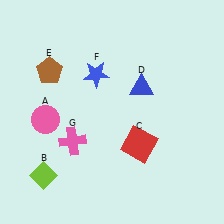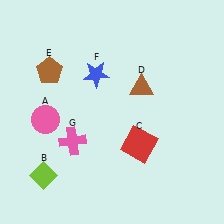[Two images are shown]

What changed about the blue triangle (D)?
In Image 1, D is blue. In Image 2, it changed to brown.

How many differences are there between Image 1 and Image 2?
There is 1 difference between the two images.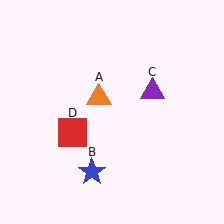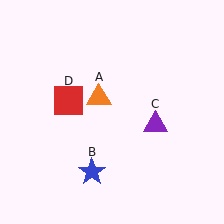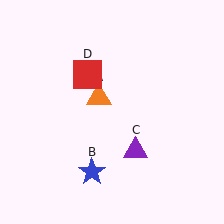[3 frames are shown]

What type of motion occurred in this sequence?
The purple triangle (object C), red square (object D) rotated clockwise around the center of the scene.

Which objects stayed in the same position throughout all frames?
Orange triangle (object A) and blue star (object B) remained stationary.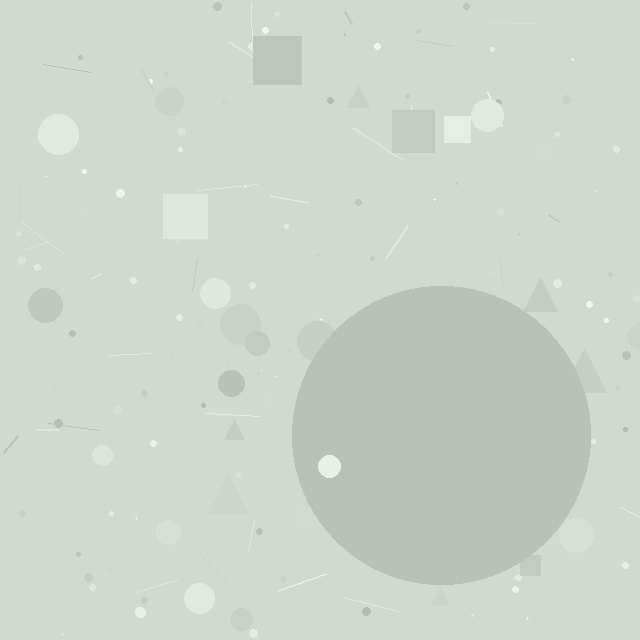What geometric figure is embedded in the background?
A circle is embedded in the background.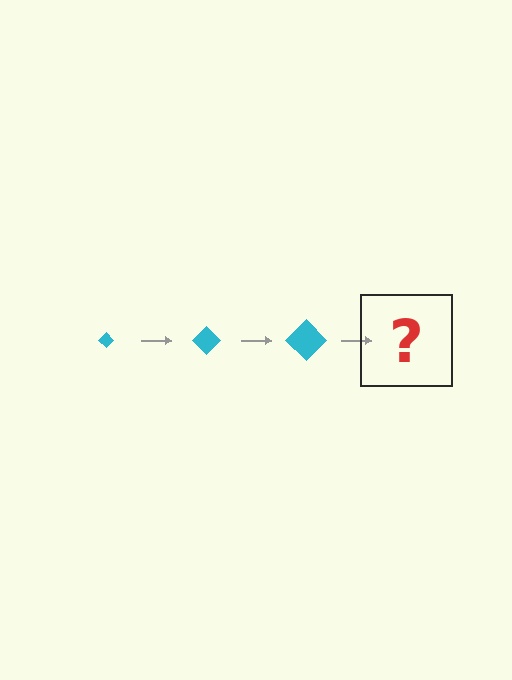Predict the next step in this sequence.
The next step is a cyan diamond, larger than the previous one.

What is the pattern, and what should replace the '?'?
The pattern is that the diamond gets progressively larger each step. The '?' should be a cyan diamond, larger than the previous one.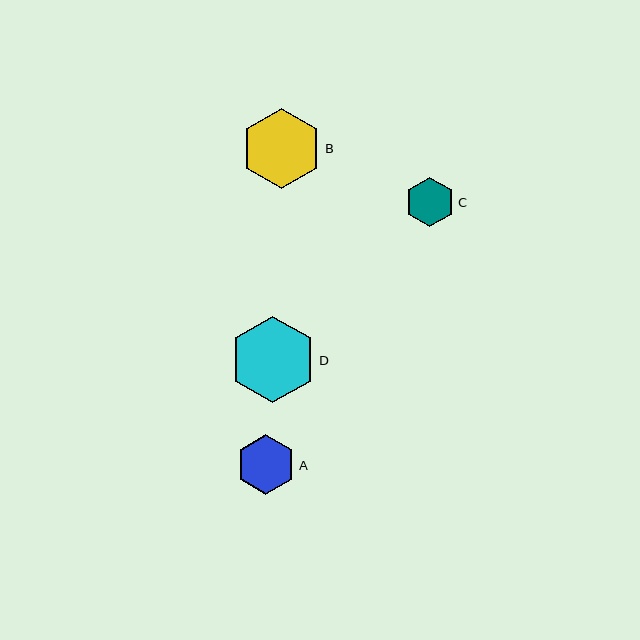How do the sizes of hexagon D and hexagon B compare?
Hexagon D and hexagon B are approximately the same size.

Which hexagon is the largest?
Hexagon D is the largest with a size of approximately 86 pixels.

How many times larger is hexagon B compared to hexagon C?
Hexagon B is approximately 1.6 times the size of hexagon C.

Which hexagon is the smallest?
Hexagon C is the smallest with a size of approximately 49 pixels.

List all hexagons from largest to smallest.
From largest to smallest: D, B, A, C.